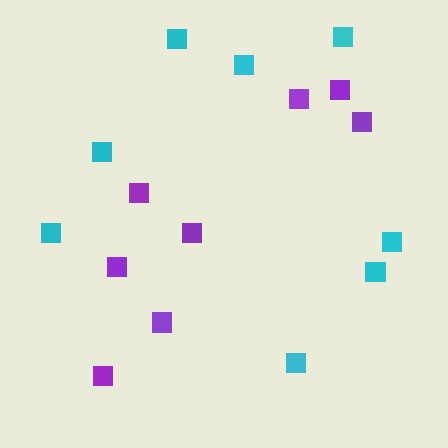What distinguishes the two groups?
There are 2 groups: one group of cyan squares (8) and one group of purple squares (8).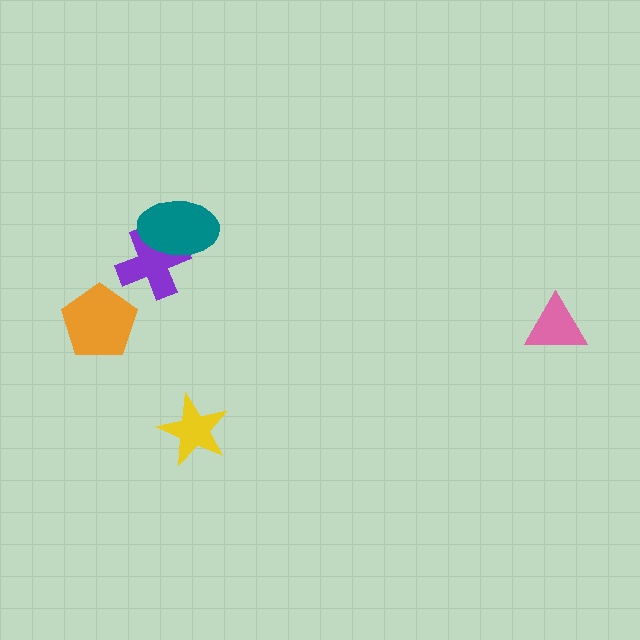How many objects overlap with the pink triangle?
0 objects overlap with the pink triangle.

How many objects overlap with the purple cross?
1 object overlaps with the purple cross.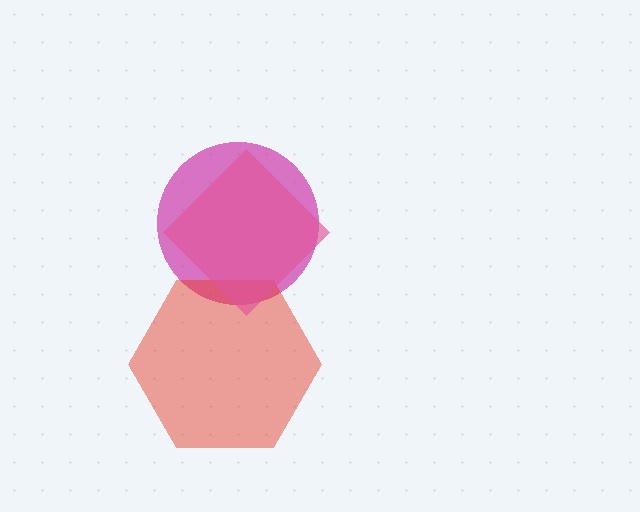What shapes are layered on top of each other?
The layered shapes are: a magenta circle, a red hexagon, a pink diamond.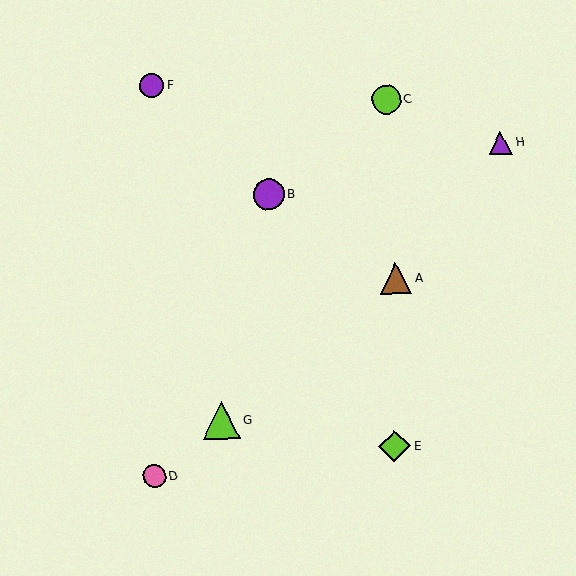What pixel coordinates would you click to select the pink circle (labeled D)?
Click at (154, 476) to select the pink circle D.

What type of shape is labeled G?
Shape G is a lime triangle.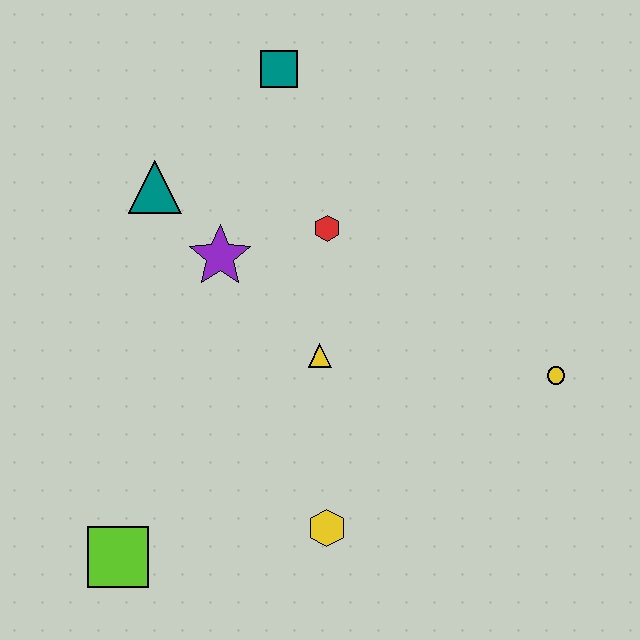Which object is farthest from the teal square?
The lime square is farthest from the teal square.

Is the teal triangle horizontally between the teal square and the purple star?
No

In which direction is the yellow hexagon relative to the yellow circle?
The yellow hexagon is to the left of the yellow circle.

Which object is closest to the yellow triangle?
The red hexagon is closest to the yellow triangle.